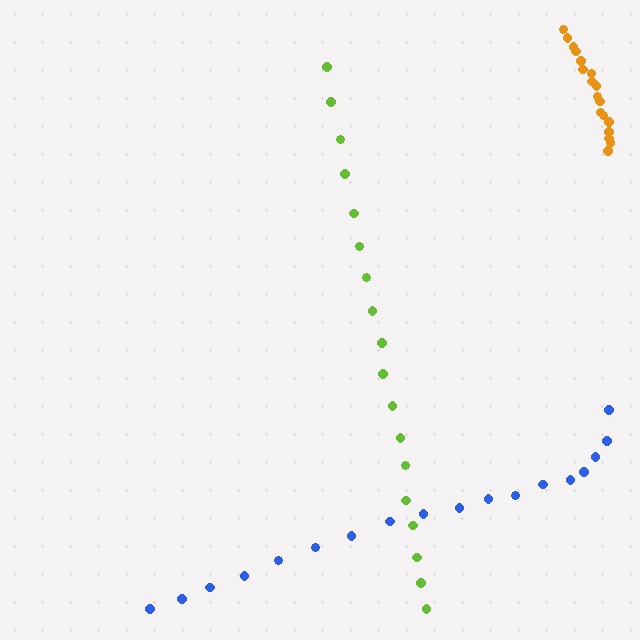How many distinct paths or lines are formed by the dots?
There are 3 distinct paths.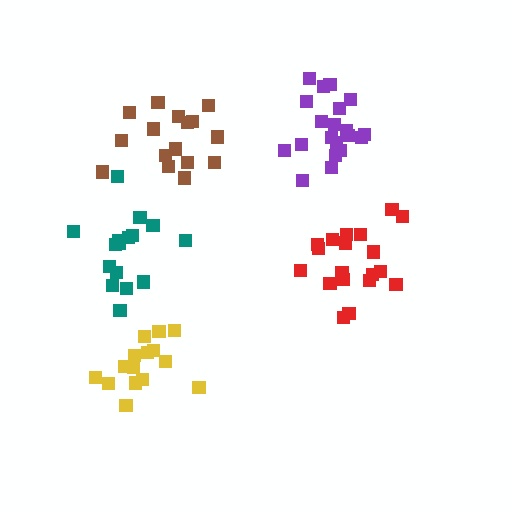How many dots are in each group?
Group 1: 19 dots, Group 2: 16 dots, Group 3: 21 dots, Group 4: 16 dots, Group 5: 15 dots (87 total).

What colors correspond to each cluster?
The clusters are colored: red, teal, purple, brown, yellow.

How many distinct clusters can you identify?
There are 5 distinct clusters.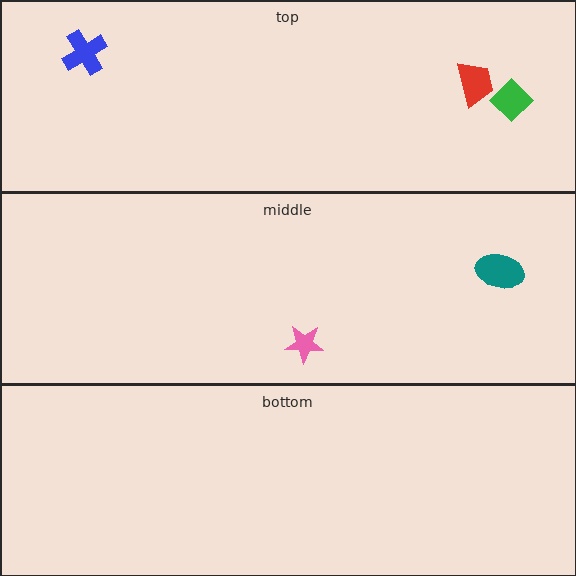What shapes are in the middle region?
The teal ellipse, the pink star.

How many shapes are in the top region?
3.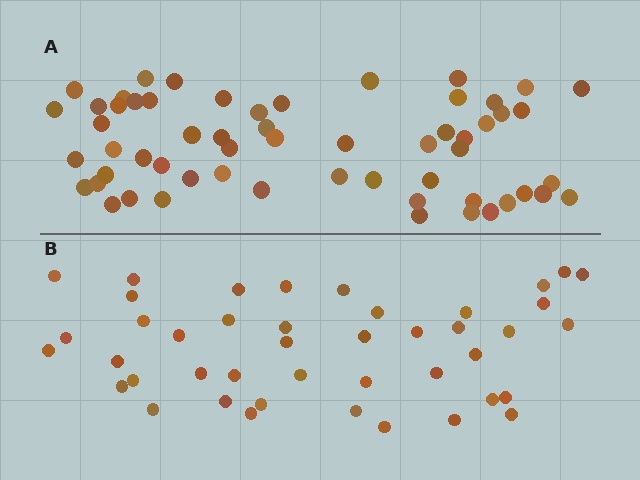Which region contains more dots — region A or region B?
Region A (the top region) has more dots.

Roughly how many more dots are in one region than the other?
Region A has approximately 15 more dots than region B.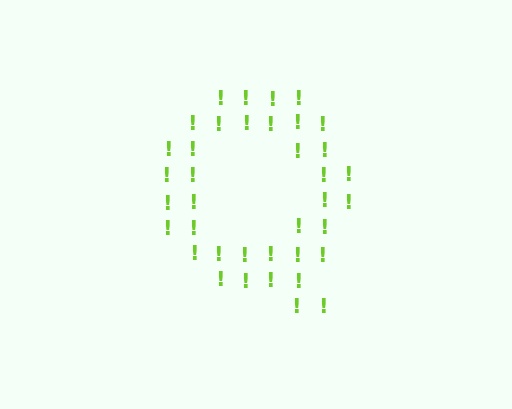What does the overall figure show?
The overall figure shows the letter Q.